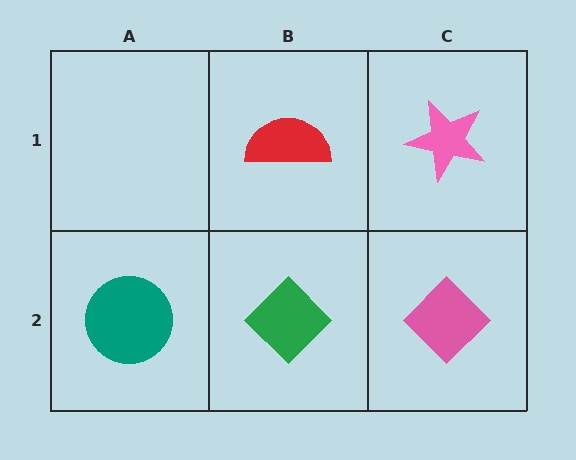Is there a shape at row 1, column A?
No, that cell is empty.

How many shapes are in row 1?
2 shapes.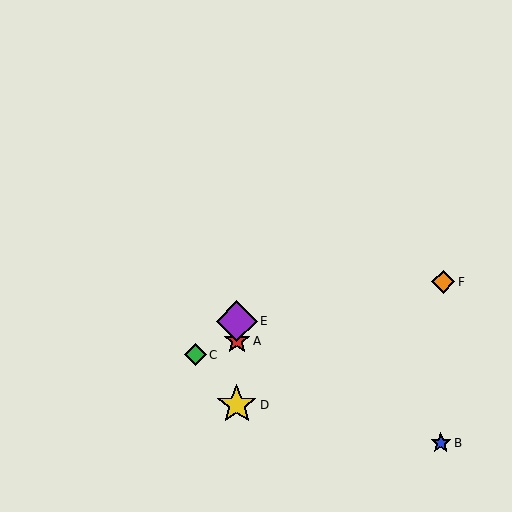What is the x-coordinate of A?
Object A is at x≈237.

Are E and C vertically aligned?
No, E is at x≈237 and C is at x≈195.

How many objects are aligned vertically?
3 objects (A, D, E) are aligned vertically.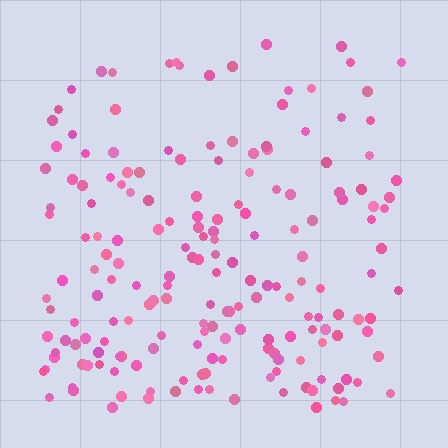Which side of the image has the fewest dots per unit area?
The top.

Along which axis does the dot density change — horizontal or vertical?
Vertical.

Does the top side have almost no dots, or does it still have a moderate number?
Still a moderate number, just noticeably fewer than the bottom.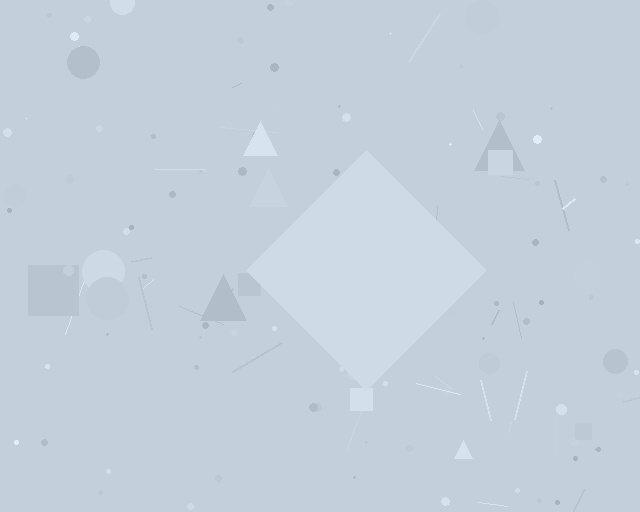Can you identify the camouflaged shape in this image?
The camouflaged shape is a diamond.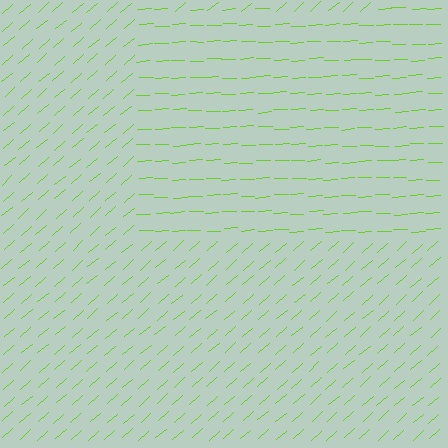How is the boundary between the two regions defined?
The boundary is defined purely by a change in line orientation (approximately 38 degrees difference). All lines are the same color and thickness.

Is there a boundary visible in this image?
Yes, there is a texture boundary formed by a change in line orientation.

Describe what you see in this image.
The image is filled with small lime line segments. A rectangle region in the image has lines oriented differently from the surrounding lines, creating a visible texture boundary.